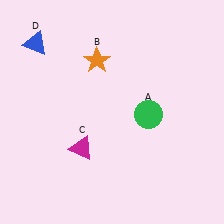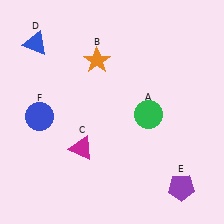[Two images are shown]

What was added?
A purple pentagon (E), a blue circle (F) were added in Image 2.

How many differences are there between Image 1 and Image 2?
There are 2 differences between the two images.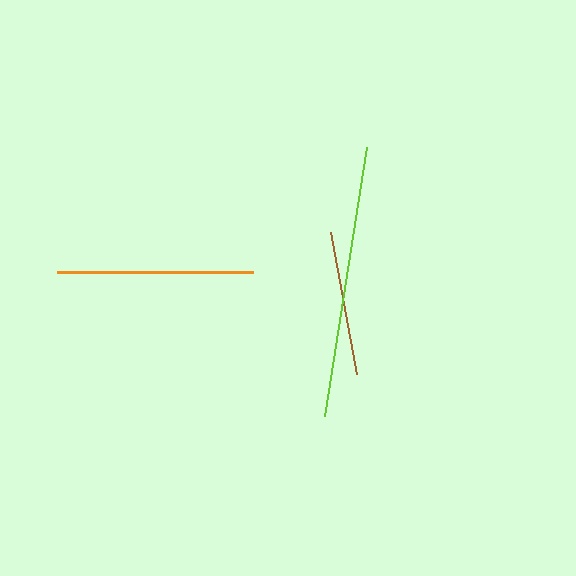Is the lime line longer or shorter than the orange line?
The lime line is longer than the orange line.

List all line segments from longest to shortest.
From longest to shortest: lime, orange, brown.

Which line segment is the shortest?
The brown line is the shortest at approximately 144 pixels.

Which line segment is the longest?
The lime line is the longest at approximately 273 pixels.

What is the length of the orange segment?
The orange segment is approximately 196 pixels long.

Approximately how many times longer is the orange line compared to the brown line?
The orange line is approximately 1.4 times the length of the brown line.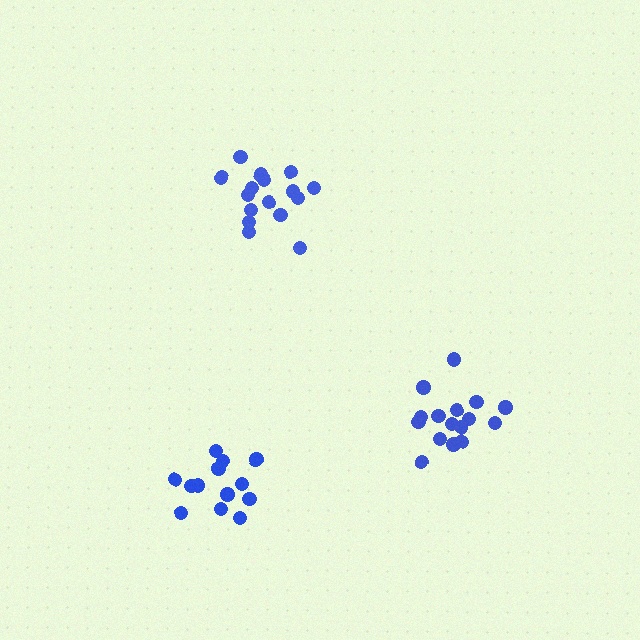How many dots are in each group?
Group 1: 17 dots, Group 2: 16 dots, Group 3: 13 dots (46 total).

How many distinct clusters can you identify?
There are 3 distinct clusters.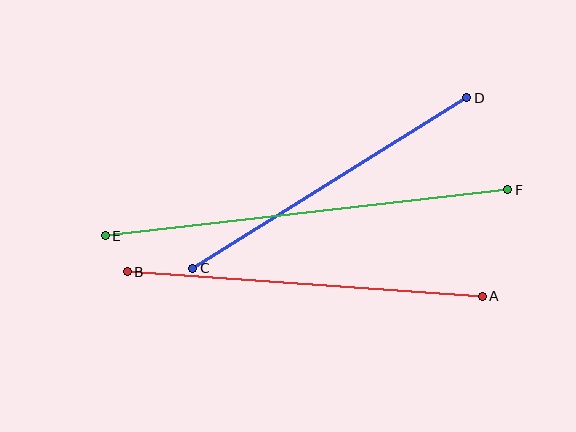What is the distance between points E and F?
The distance is approximately 405 pixels.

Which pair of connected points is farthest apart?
Points E and F are farthest apart.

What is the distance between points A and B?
The distance is approximately 356 pixels.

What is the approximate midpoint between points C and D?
The midpoint is at approximately (330, 183) pixels.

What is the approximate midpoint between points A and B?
The midpoint is at approximately (305, 284) pixels.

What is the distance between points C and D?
The distance is approximately 323 pixels.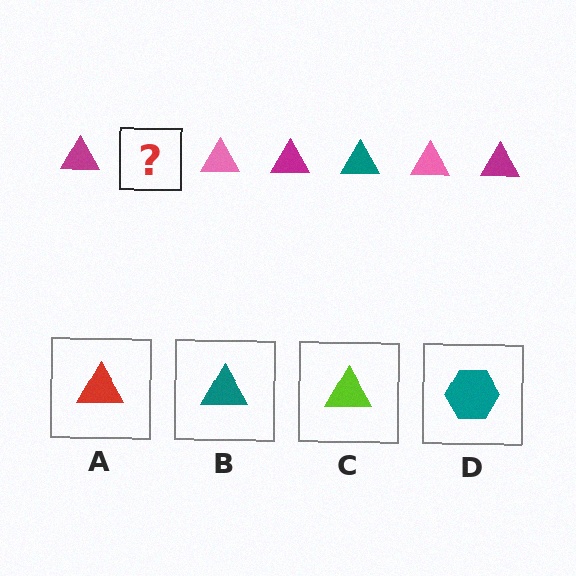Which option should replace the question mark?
Option B.